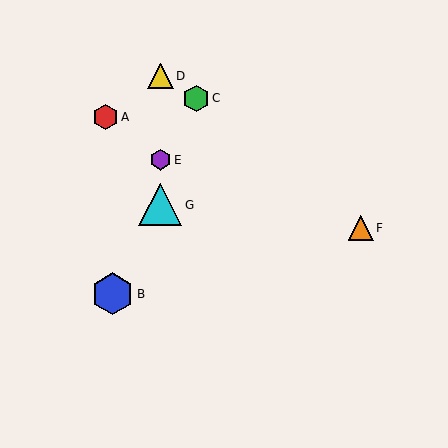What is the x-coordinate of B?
Object B is at x≈113.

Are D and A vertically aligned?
No, D is at x≈160 and A is at x≈106.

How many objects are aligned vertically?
3 objects (D, E, G) are aligned vertically.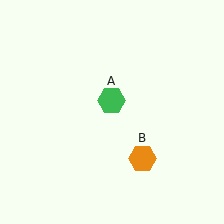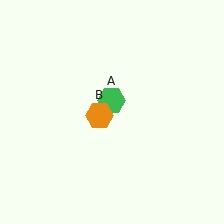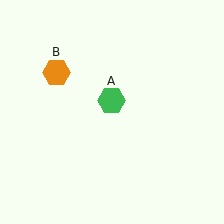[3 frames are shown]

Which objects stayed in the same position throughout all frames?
Green hexagon (object A) remained stationary.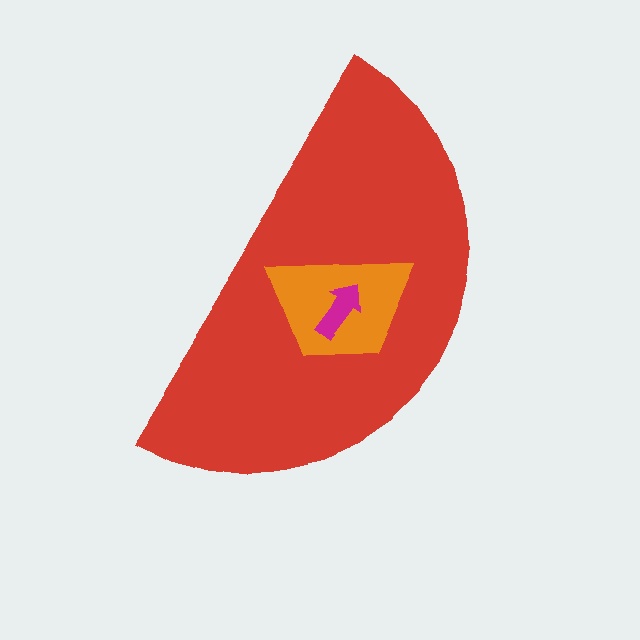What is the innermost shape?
The magenta arrow.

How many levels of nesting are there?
3.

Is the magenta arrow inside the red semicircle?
Yes.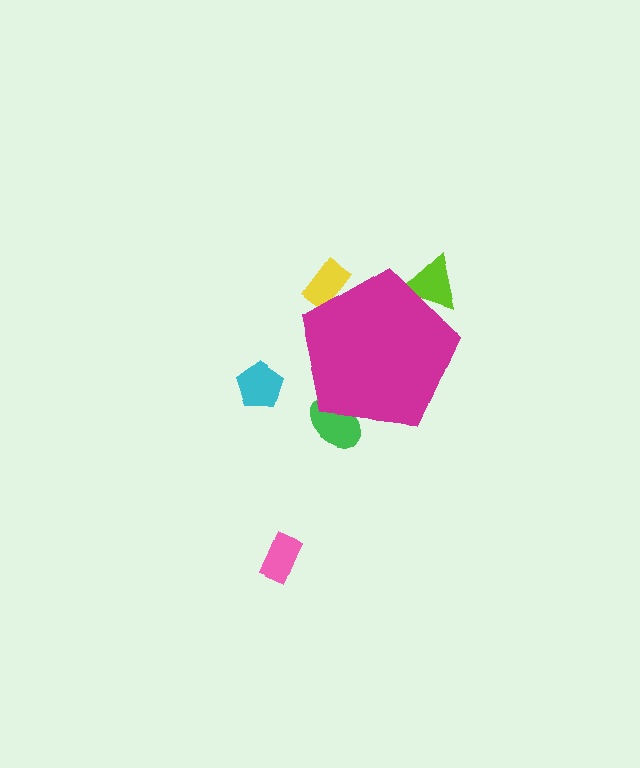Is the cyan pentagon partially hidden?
No, the cyan pentagon is fully visible.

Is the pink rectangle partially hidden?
No, the pink rectangle is fully visible.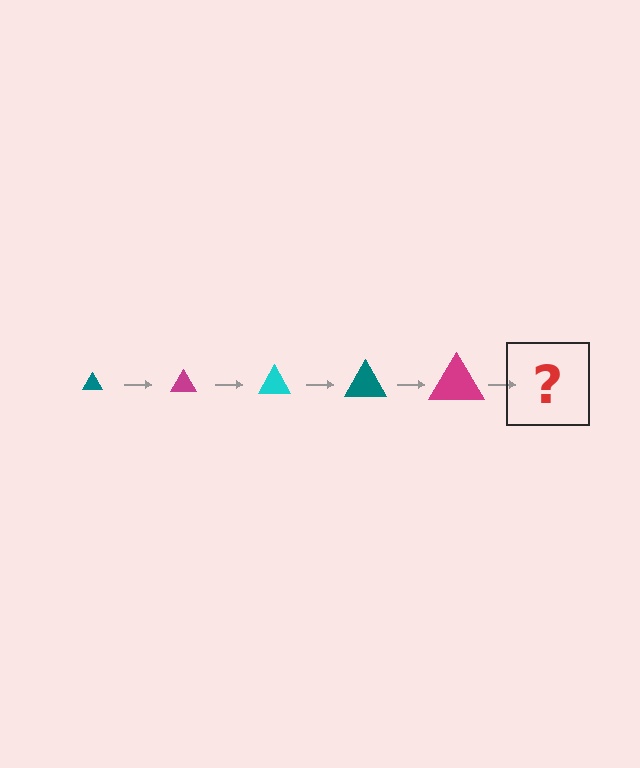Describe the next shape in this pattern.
It should be a cyan triangle, larger than the previous one.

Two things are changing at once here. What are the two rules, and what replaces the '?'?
The two rules are that the triangle grows larger each step and the color cycles through teal, magenta, and cyan. The '?' should be a cyan triangle, larger than the previous one.